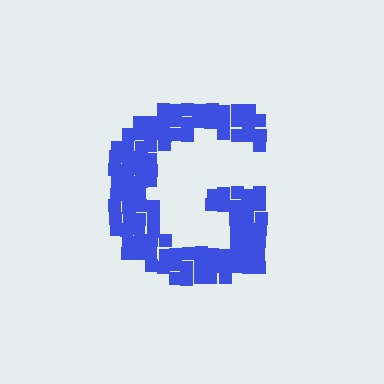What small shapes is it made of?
It is made of small squares.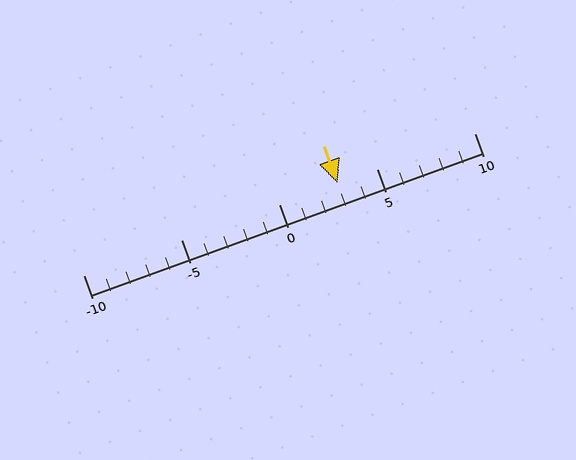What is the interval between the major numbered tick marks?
The major tick marks are spaced 5 units apart.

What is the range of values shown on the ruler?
The ruler shows values from -10 to 10.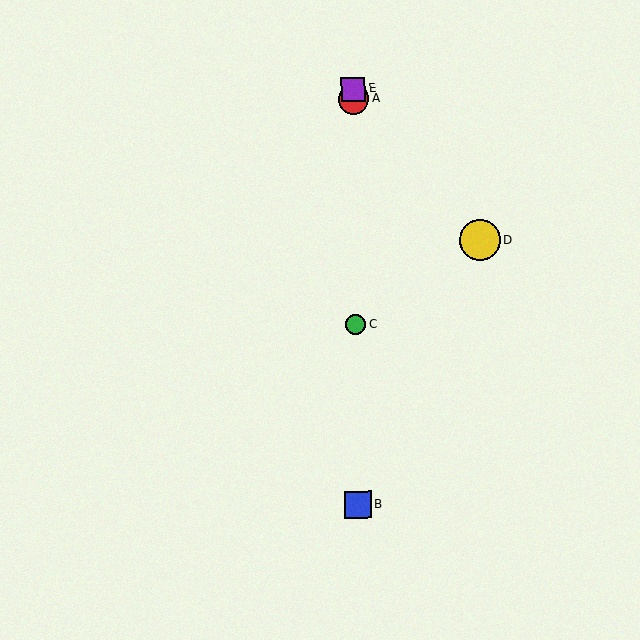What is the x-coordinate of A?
Object A is at x≈353.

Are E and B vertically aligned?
Yes, both are at x≈353.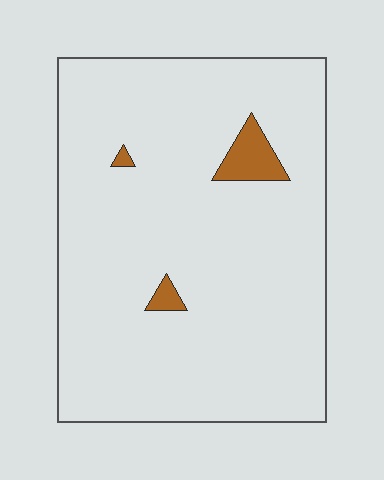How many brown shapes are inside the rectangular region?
3.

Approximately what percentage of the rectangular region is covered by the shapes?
Approximately 5%.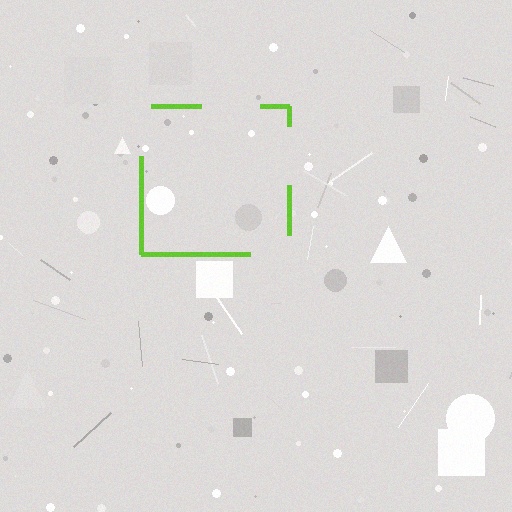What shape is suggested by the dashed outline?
The dashed outline suggests a square.